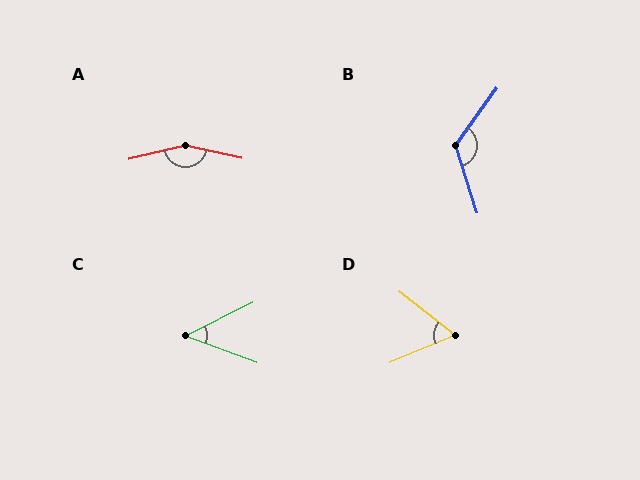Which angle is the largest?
A, at approximately 154 degrees.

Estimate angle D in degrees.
Approximately 60 degrees.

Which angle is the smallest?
C, at approximately 47 degrees.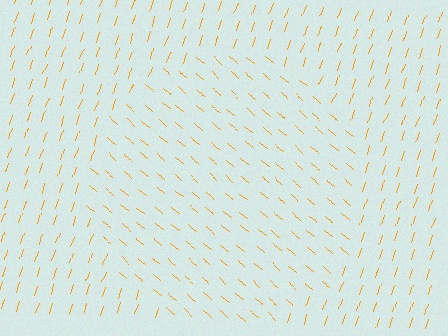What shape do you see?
I see a circle.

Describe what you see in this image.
The image is filled with small orange line segments. A circle region in the image has lines oriented differently from the surrounding lines, creating a visible texture boundary.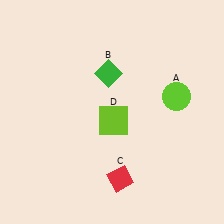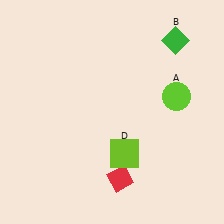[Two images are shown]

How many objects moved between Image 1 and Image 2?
2 objects moved between the two images.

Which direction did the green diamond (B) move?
The green diamond (B) moved right.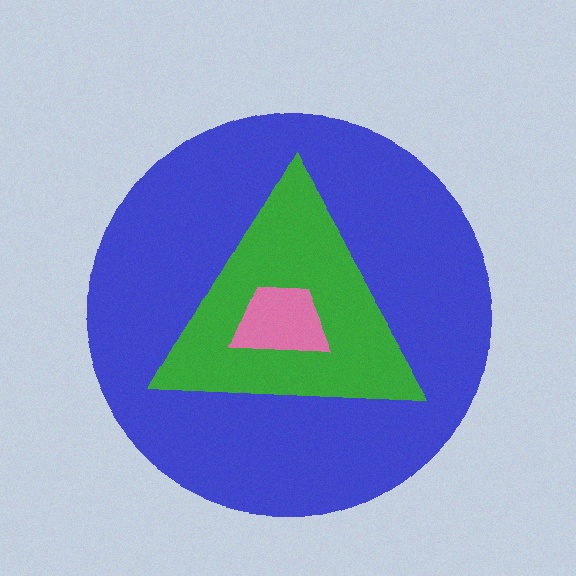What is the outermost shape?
The blue circle.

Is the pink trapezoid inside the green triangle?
Yes.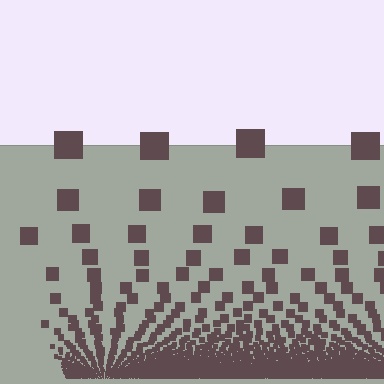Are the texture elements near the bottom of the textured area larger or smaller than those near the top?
Smaller. The gradient is inverted — elements near the bottom are smaller and denser.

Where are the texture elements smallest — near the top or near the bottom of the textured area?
Near the bottom.